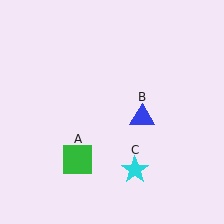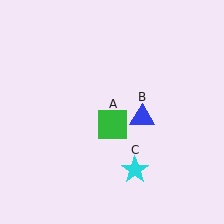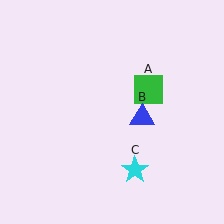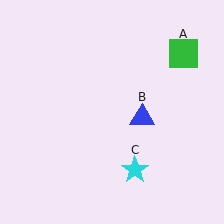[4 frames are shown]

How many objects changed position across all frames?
1 object changed position: green square (object A).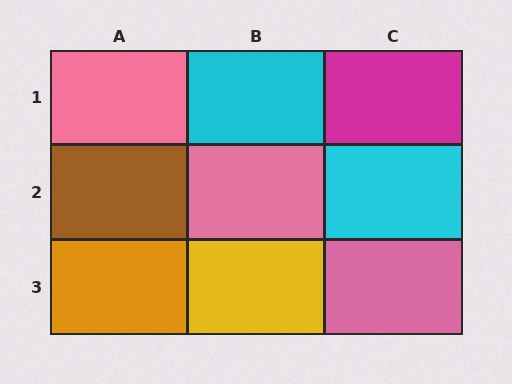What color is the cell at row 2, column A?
Brown.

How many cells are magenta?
1 cell is magenta.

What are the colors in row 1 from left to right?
Pink, cyan, magenta.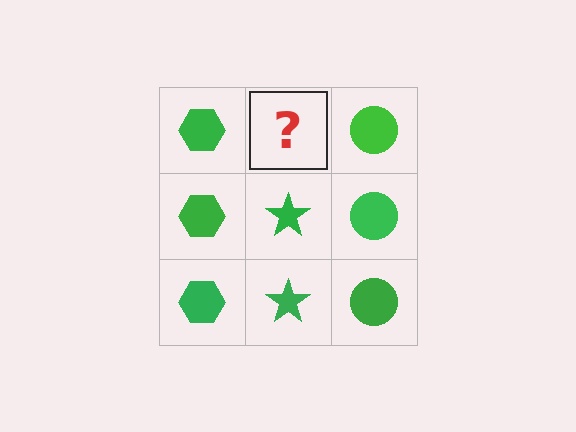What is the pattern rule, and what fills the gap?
The rule is that each column has a consistent shape. The gap should be filled with a green star.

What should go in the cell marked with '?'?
The missing cell should contain a green star.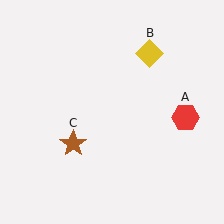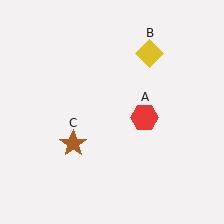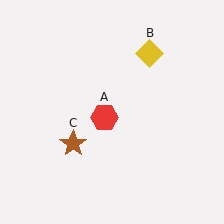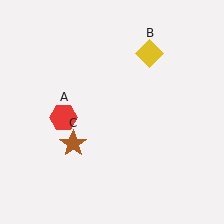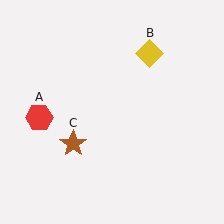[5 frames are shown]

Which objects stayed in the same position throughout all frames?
Yellow diamond (object B) and brown star (object C) remained stationary.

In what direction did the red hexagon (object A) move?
The red hexagon (object A) moved left.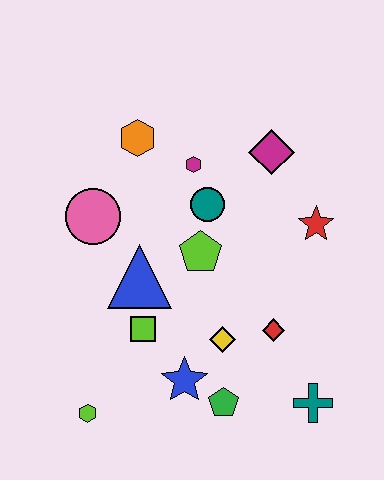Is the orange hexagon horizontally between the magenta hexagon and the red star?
No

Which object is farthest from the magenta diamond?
The lime hexagon is farthest from the magenta diamond.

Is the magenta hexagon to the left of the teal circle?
Yes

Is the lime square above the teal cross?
Yes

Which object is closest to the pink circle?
The blue triangle is closest to the pink circle.